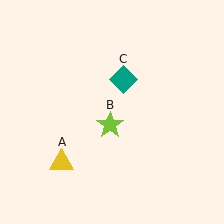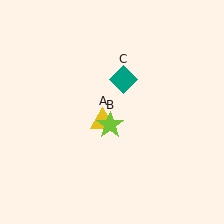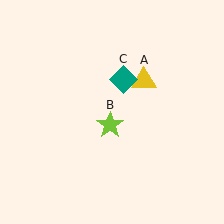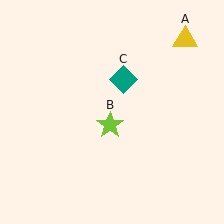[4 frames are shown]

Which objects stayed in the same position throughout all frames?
Lime star (object B) and teal diamond (object C) remained stationary.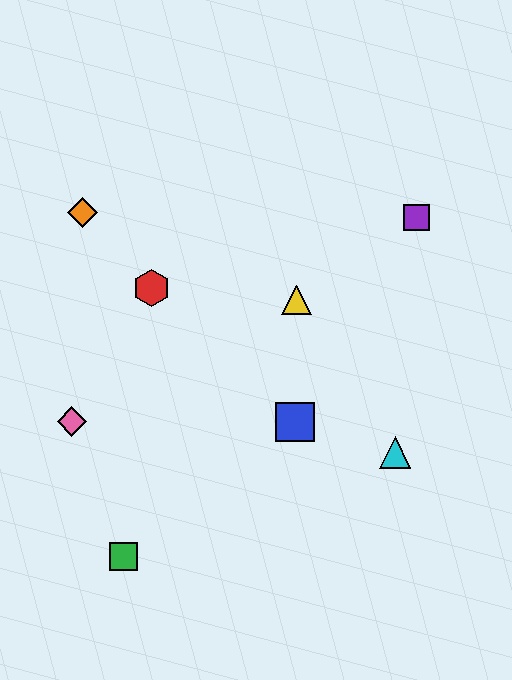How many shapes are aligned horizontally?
2 shapes (the blue square, the pink diamond) are aligned horizontally.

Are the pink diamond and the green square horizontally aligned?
No, the pink diamond is at y≈422 and the green square is at y≈557.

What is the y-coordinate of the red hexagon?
The red hexagon is at y≈288.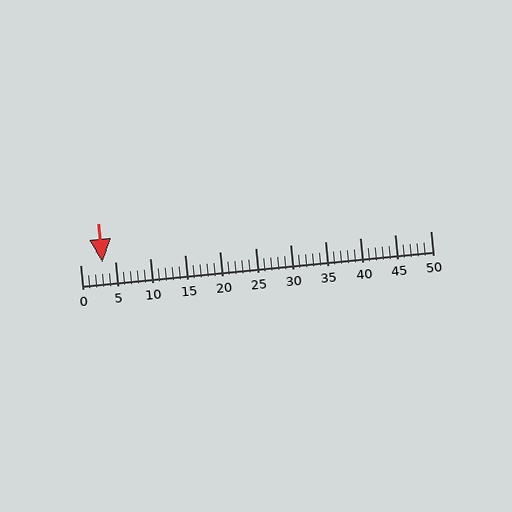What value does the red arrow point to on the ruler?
The red arrow points to approximately 3.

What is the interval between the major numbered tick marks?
The major tick marks are spaced 5 units apart.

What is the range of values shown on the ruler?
The ruler shows values from 0 to 50.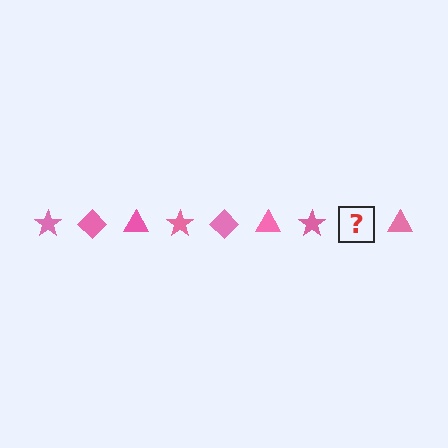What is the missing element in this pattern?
The missing element is a pink diamond.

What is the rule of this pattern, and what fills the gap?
The rule is that the pattern cycles through star, diamond, triangle shapes in pink. The gap should be filled with a pink diamond.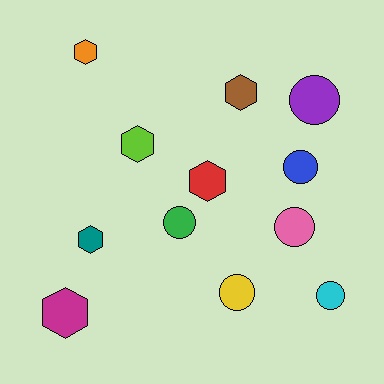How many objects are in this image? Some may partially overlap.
There are 12 objects.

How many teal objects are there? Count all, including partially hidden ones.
There is 1 teal object.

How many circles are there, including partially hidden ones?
There are 6 circles.